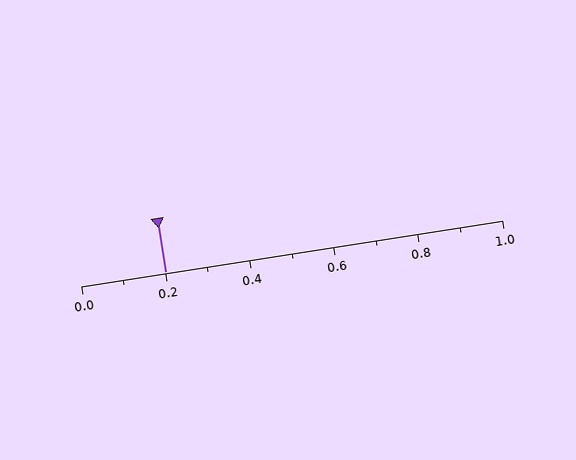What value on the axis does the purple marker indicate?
The marker indicates approximately 0.2.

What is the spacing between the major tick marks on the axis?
The major ticks are spaced 0.2 apart.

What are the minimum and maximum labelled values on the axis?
The axis runs from 0.0 to 1.0.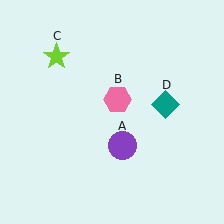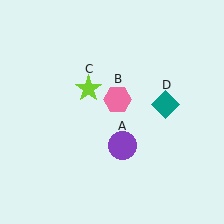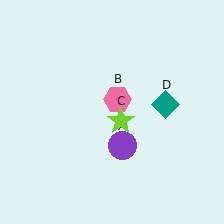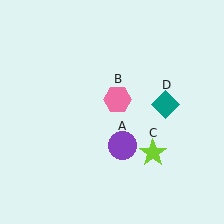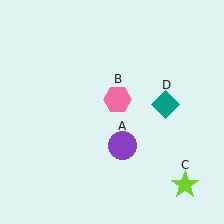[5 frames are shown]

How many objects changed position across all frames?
1 object changed position: lime star (object C).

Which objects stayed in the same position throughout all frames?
Purple circle (object A) and pink hexagon (object B) and teal diamond (object D) remained stationary.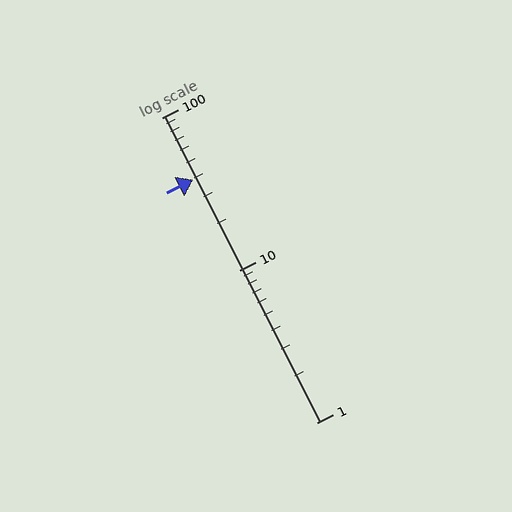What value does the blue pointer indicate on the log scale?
The pointer indicates approximately 39.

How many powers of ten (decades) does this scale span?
The scale spans 2 decades, from 1 to 100.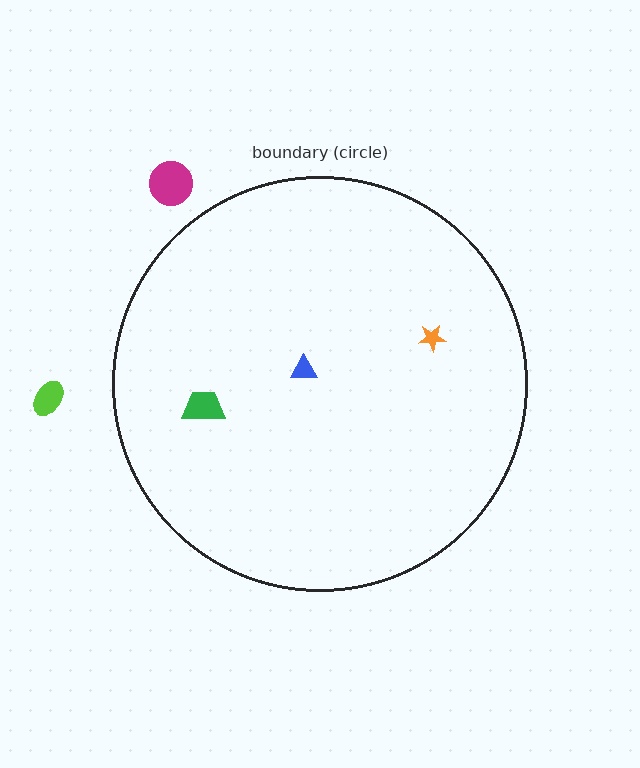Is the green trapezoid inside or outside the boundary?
Inside.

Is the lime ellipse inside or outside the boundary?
Outside.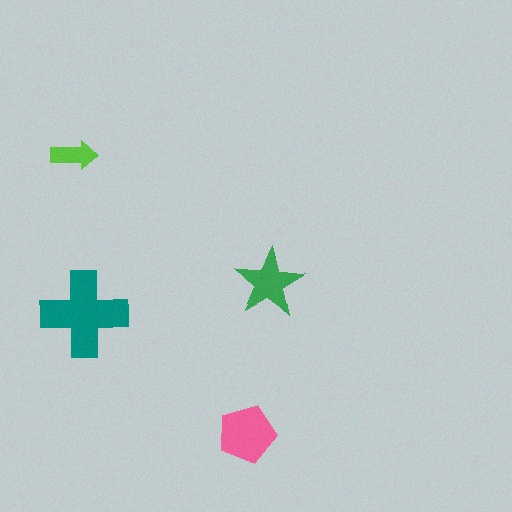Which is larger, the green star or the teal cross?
The teal cross.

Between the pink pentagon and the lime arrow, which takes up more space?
The pink pentagon.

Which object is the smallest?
The lime arrow.